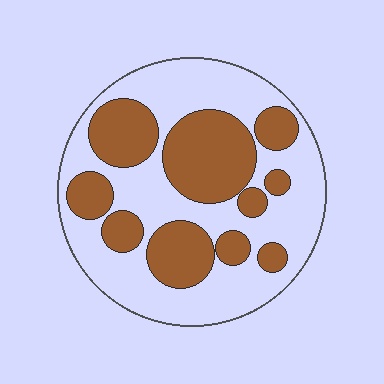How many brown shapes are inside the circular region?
10.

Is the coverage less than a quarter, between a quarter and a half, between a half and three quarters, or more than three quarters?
Between a quarter and a half.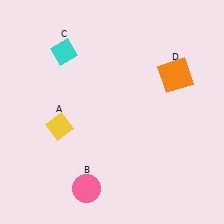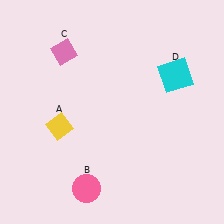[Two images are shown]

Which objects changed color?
C changed from cyan to pink. D changed from orange to cyan.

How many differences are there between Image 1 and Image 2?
There are 2 differences between the two images.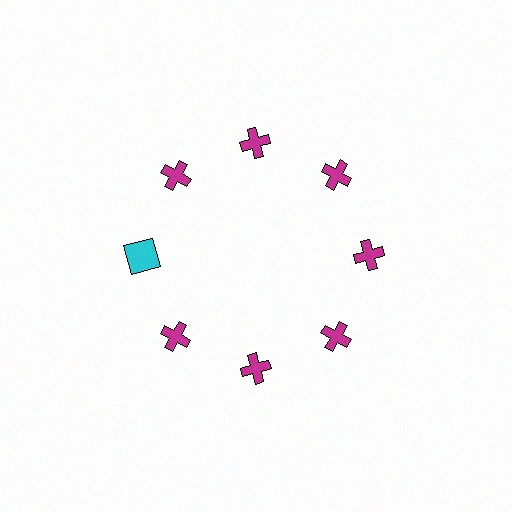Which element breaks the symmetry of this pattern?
The cyan square at roughly the 9 o'clock position breaks the symmetry. All other shapes are magenta crosses.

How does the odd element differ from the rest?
It differs in both color (cyan instead of magenta) and shape (square instead of cross).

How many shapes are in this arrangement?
There are 8 shapes arranged in a ring pattern.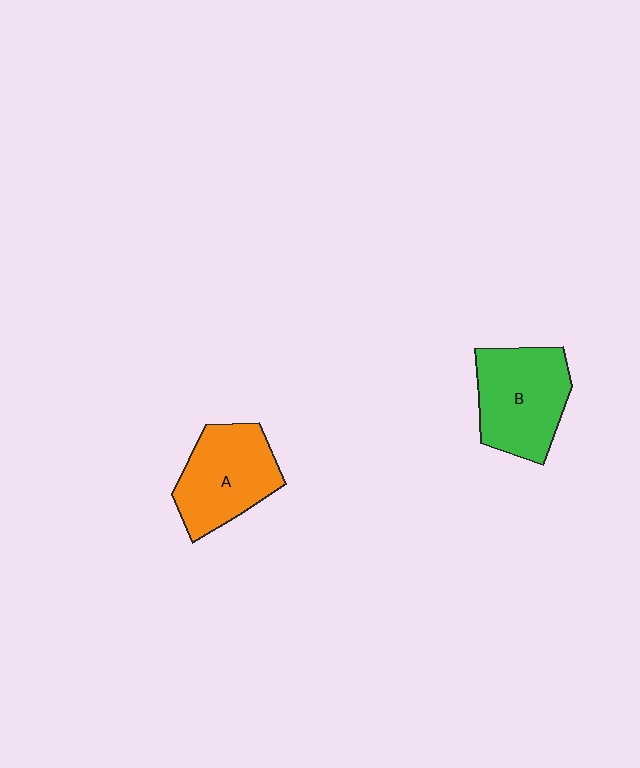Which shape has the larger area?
Shape B (green).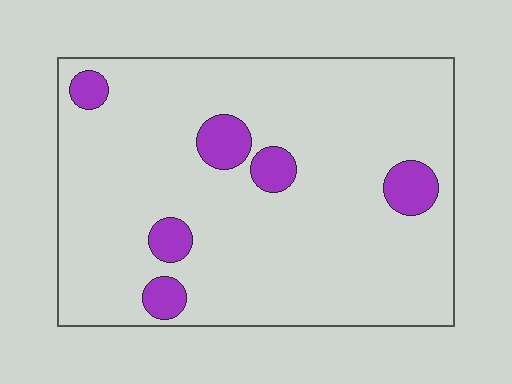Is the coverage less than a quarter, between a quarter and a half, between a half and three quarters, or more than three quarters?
Less than a quarter.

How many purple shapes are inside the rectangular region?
6.